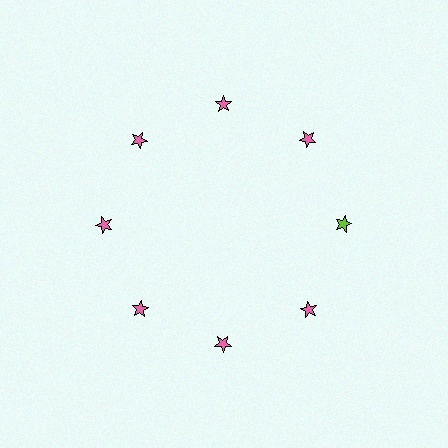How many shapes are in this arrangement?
There are 8 shapes arranged in a ring pattern.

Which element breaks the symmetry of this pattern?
The lime star at roughly the 3 o'clock position breaks the symmetry. All other shapes are pink stars.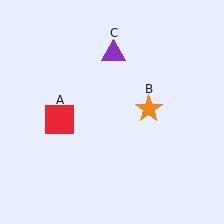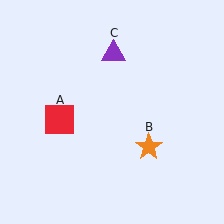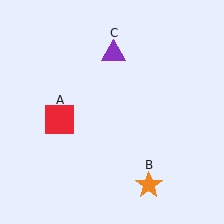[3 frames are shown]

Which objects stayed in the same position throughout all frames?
Red square (object A) and purple triangle (object C) remained stationary.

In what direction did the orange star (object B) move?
The orange star (object B) moved down.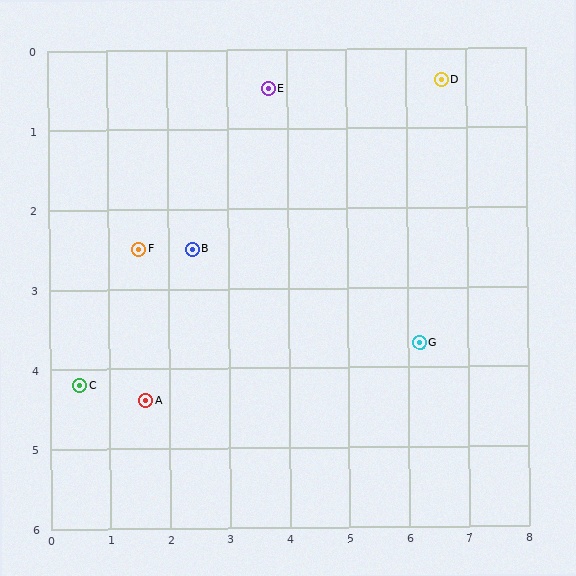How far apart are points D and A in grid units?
Points D and A are about 6.4 grid units apart.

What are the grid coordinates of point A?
Point A is at approximately (1.6, 4.4).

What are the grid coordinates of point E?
Point E is at approximately (3.7, 0.5).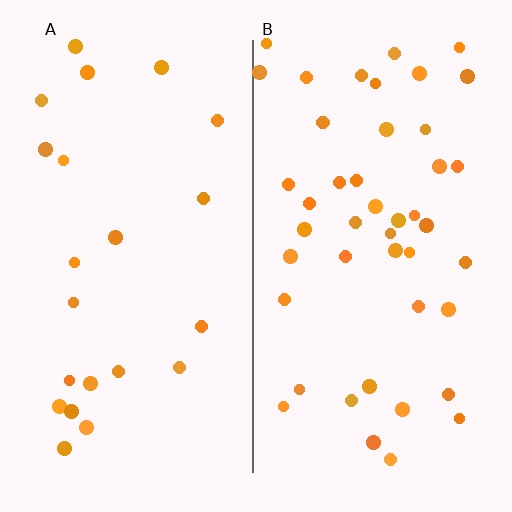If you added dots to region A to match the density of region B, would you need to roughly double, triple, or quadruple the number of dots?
Approximately double.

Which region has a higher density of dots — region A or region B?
B (the right).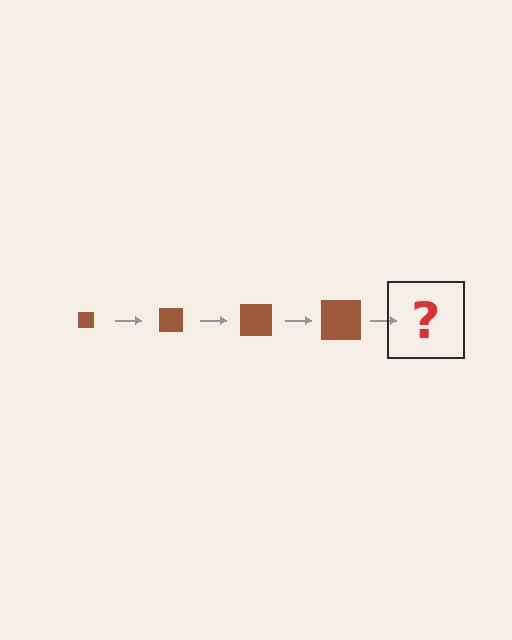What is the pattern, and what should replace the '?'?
The pattern is that the square gets progressively larger each step. The '?' should be a brown square, larger than the previous one.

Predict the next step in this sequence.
The next step is a brown square, larger than the previous one.